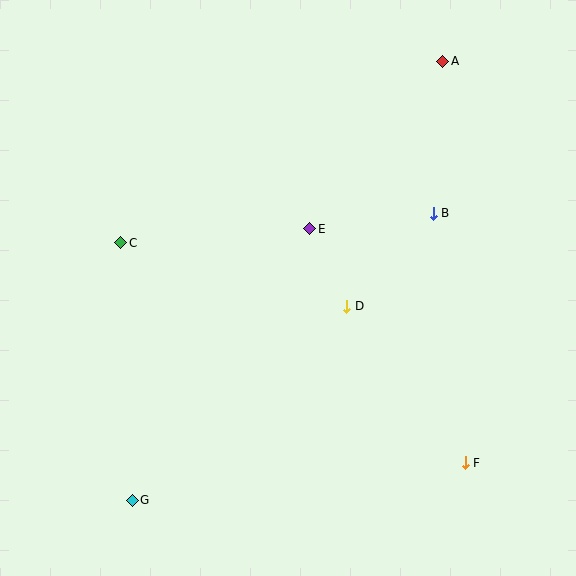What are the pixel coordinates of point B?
Point B is at (433, 213).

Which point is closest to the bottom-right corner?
Point F is closest to the bottom-right corner.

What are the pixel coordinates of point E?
Point E is at (310, 229).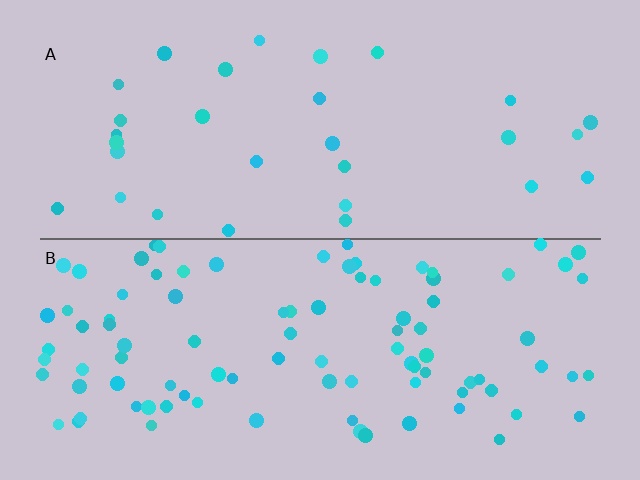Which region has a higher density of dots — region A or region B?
B (the bottom).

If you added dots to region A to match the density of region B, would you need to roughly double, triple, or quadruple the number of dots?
Approximately triple.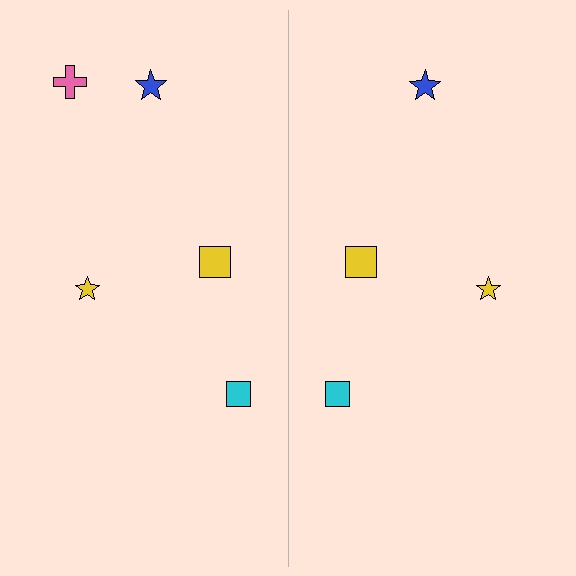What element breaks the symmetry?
A pink cross is missing from the right side.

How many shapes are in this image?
There are 9 shapes in this image.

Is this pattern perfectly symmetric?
No, the pattern is not perfectly symmetric. A pink cross is missing from the right side.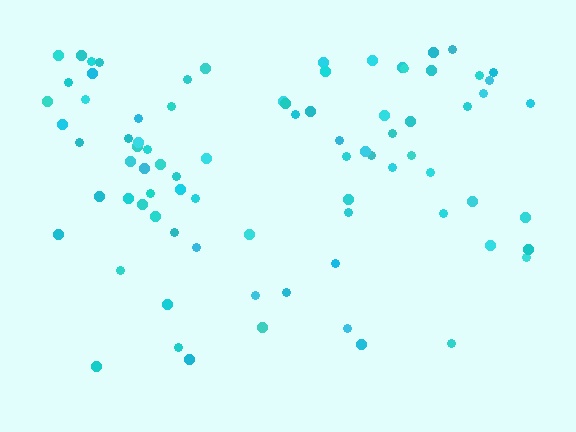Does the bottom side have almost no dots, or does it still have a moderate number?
Still a moderate number, just noticeably fewer than the top.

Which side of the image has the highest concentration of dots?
The top.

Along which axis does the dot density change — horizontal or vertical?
Vertical.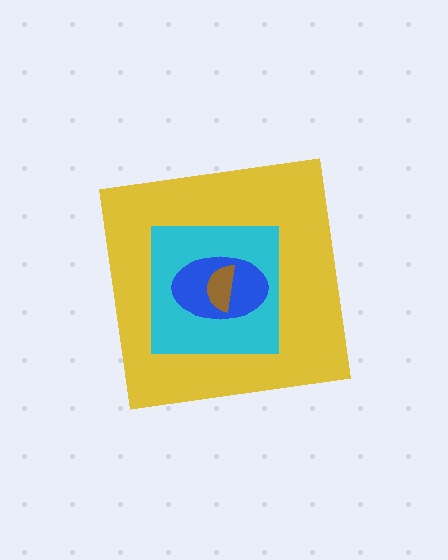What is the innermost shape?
The brown semicircle.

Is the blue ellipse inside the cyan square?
Yes.